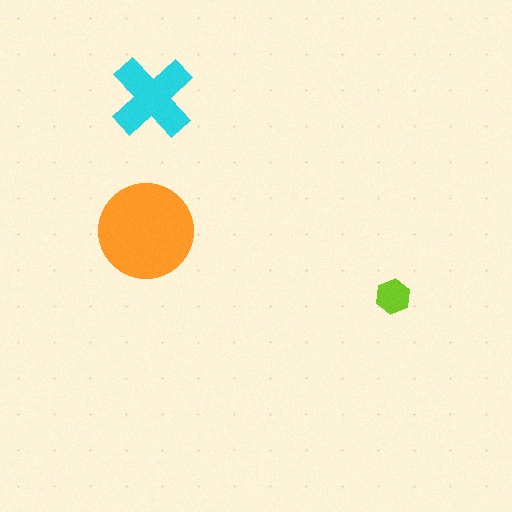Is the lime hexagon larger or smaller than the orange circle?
Smaller.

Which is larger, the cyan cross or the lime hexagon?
The cyan cross.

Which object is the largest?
The orange circle.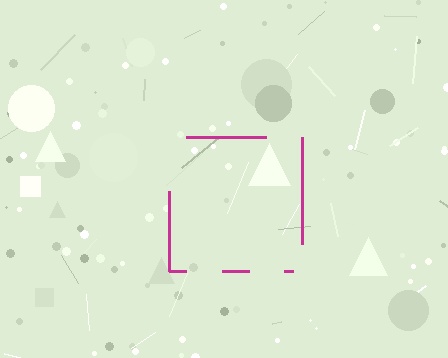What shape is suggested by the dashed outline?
The dashed outline suggests a square.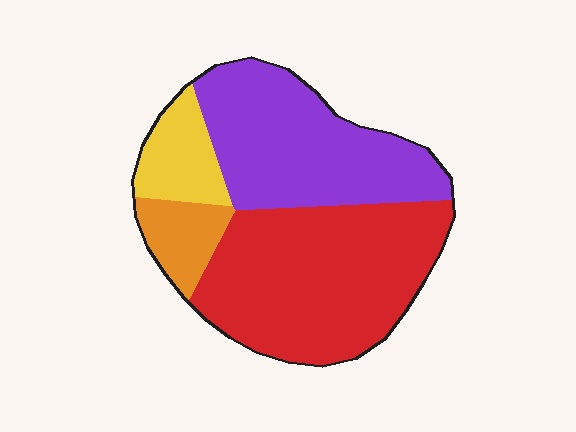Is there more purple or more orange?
Purple.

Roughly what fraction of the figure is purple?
Purple covers roughly 35% of the figure.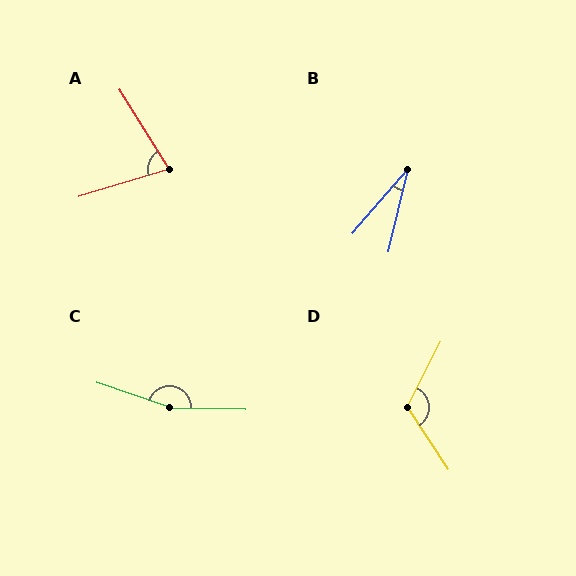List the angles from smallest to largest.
B (28°), A (75°), D (119°), C (163°).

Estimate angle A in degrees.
Approximately 75 degrees.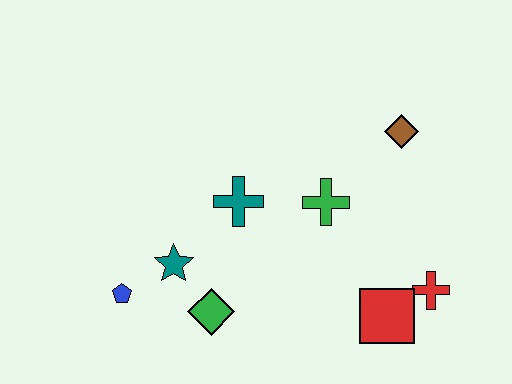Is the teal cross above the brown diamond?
No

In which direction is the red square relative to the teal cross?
The red square is to the right of the teal cross.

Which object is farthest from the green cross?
The blue pentagon is farthest from the green cross.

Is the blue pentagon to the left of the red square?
Yes